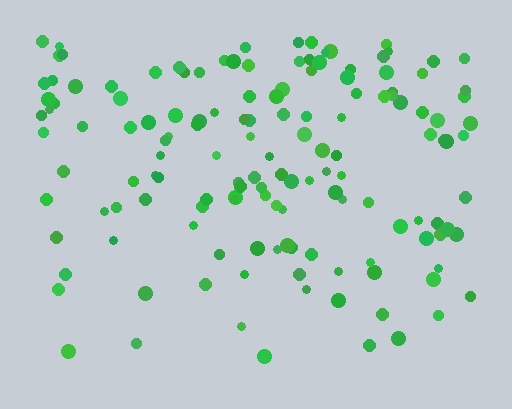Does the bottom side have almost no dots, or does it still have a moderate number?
Still a moderate number, just noticeably fewer than the top.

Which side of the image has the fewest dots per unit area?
The bottom.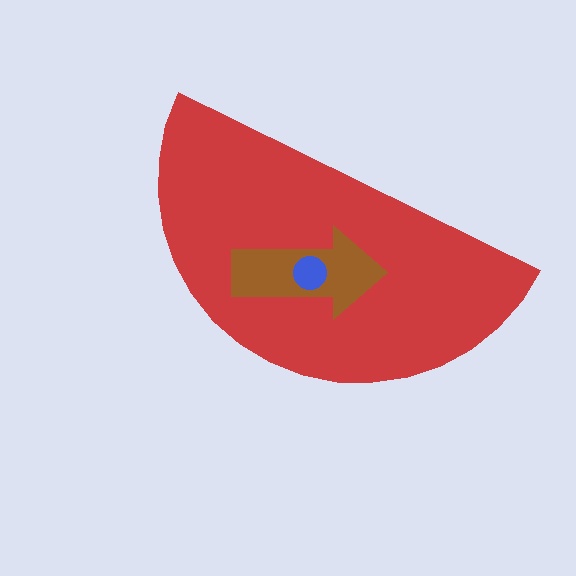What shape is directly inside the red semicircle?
The brown arrow.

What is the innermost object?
The blue circle.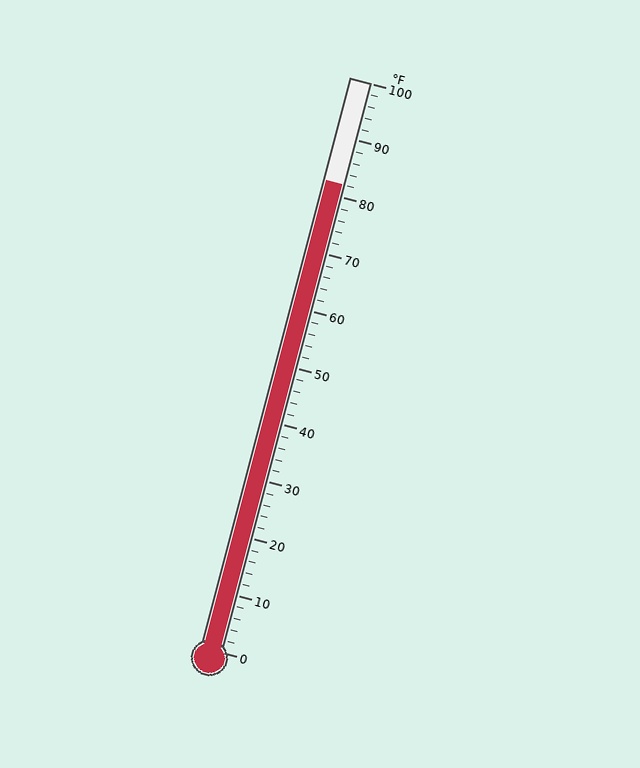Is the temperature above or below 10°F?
The temperature is above 10°F.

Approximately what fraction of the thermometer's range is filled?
The thermometer is filled to approximately 80% of its range.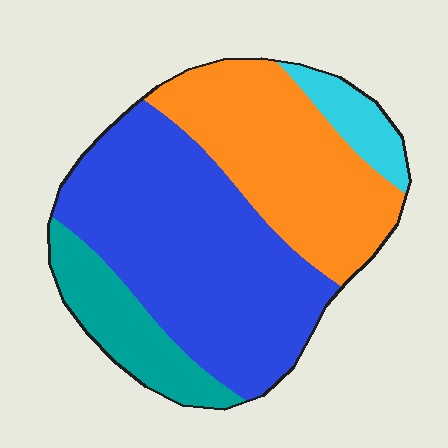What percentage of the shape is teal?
Teal covers 14% of the shape.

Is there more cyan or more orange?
Orange.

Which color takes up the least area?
Cyan, at roughly 5%.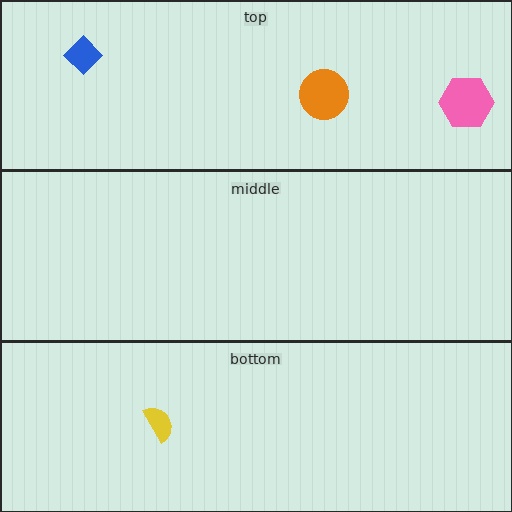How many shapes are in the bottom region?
1.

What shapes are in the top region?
The blue diamond, the pink hexagon, the orange circle.